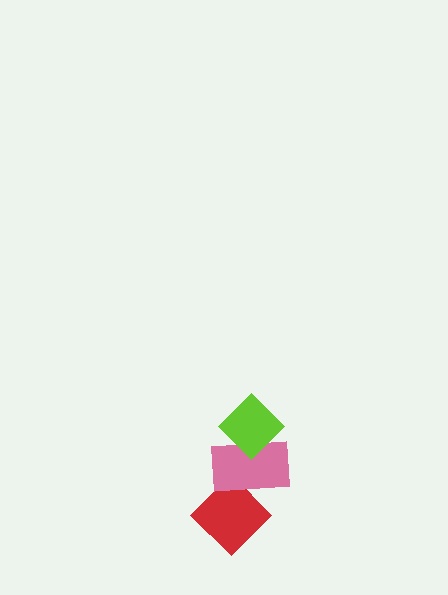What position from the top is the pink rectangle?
The pink rectangle is 2nd from the top.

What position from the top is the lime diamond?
The lime diamond is 1st from the top.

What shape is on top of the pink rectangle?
The lime diamond is on top of the pink rectangle.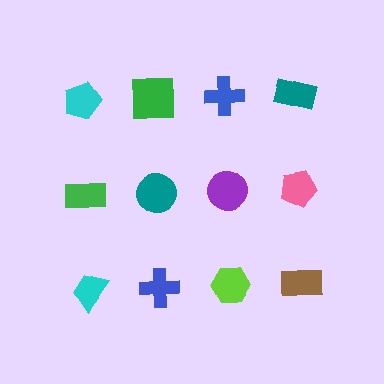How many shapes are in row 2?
4 shapes.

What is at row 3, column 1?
A cyan trapezoid.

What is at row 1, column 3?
A blue cross.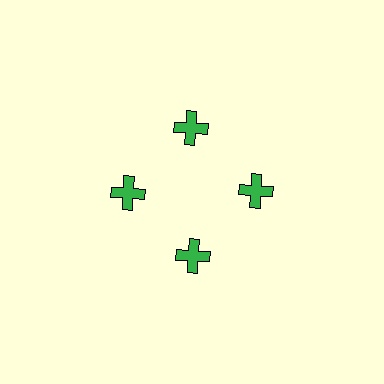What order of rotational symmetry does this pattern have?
This pattern has 4-fold rotational symmetry.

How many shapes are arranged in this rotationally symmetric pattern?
There are 4 shapes, arranged in 4 groups of 1.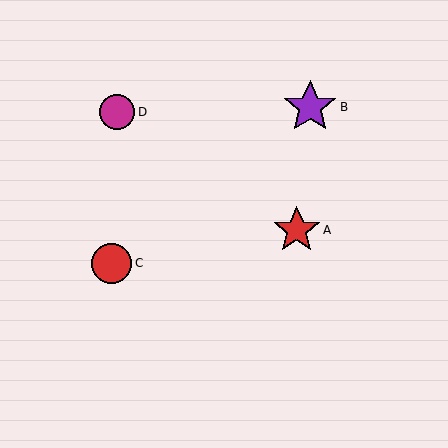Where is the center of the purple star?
The center of the purple star is at (310, 107).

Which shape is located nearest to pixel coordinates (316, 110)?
The purple star (labeled B) at (310, 107) is nearest to that location.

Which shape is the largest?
The purple star (labeled B) is the largest.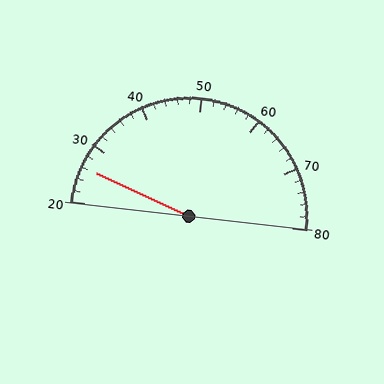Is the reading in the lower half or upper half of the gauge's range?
The reading is in the lower half of the range (20 to 80).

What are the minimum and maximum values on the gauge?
The gauge ranges from 20 to 80.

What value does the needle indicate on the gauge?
The needle indicates approximately 26.